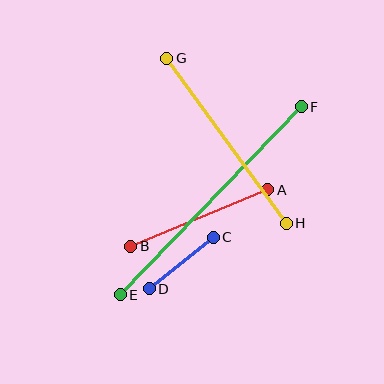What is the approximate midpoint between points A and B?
The midpoint is at approximately (199, 218) pixels.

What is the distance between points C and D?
The distance is approximately 82 pixels.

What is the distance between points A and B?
The distance is approximately 148 pixels.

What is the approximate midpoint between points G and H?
The midpoint is at approximately (226, 141) pixels.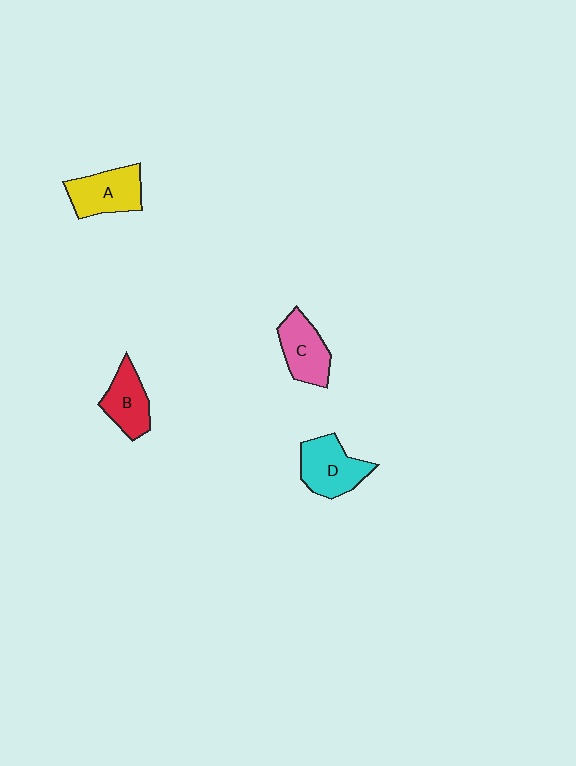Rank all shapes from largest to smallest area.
From largest to smallest: D (cyan), A (yellow), C (pink), B (red).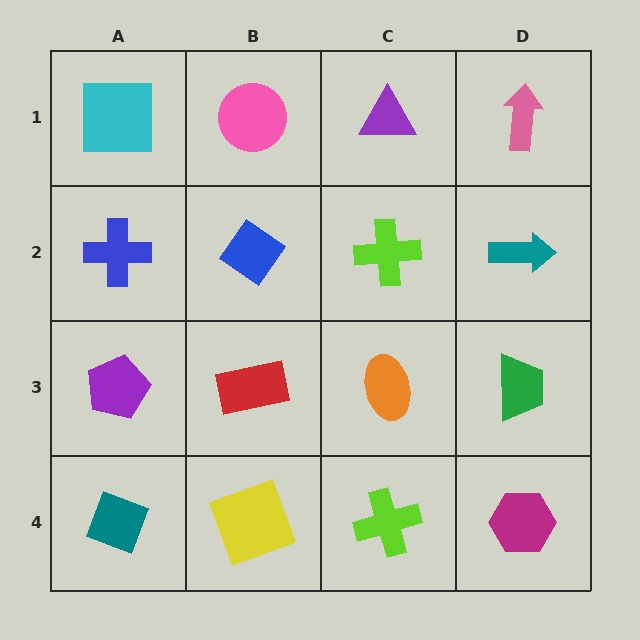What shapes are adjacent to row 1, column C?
A lime cross (row 2, column C), a pink circle (row 1, column B), a pink arrow (row 1, column D).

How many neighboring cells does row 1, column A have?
2.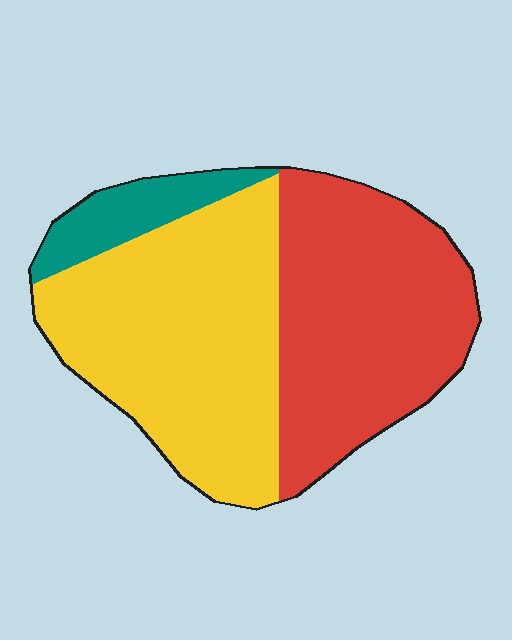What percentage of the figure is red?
Red covers roughly 45% of the figure.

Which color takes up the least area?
Teal, at roughly 10%.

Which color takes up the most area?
Yellow, at roughly 50%.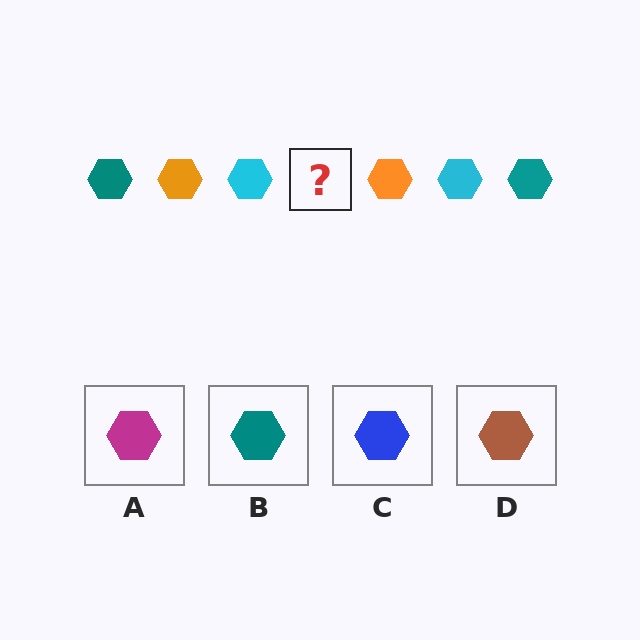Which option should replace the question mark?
Option B.